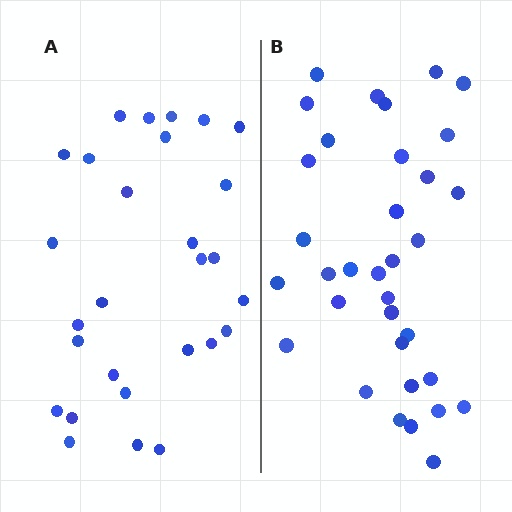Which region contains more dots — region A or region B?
Region B (the right region) has more dots.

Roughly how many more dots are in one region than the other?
Region B has about 6 more dots than region A.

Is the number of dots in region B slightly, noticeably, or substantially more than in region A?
Region B has only slightly more — the two regions are fairly close. The ratio is roughly 1.2 to 1.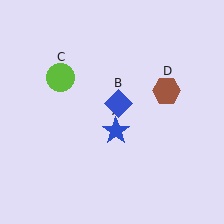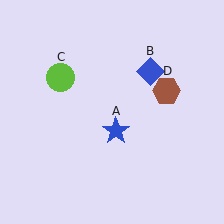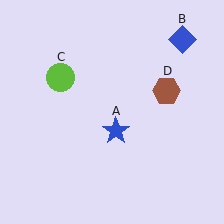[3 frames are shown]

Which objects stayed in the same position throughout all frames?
Blue star (object A) and lime circle (object C) and brown hexagon (object D) remained stationary.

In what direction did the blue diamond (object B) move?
The blue diamond (object B) moved up and to the right.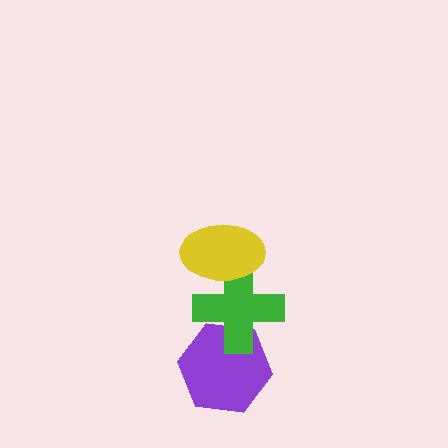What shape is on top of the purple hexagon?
The green cross is on top of the purple hexagon.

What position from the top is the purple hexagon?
The purple hexagon is 3rd from the top.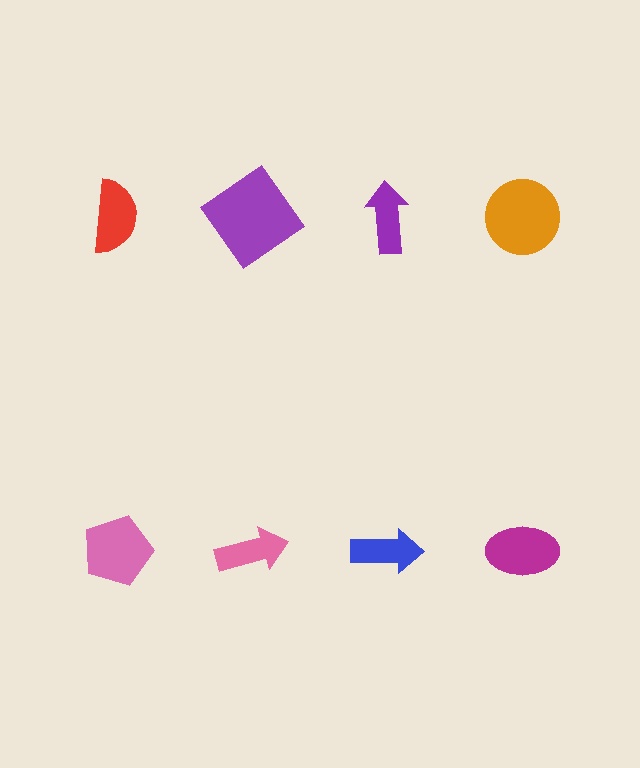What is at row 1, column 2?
A purple diamond.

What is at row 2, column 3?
A blue arrow.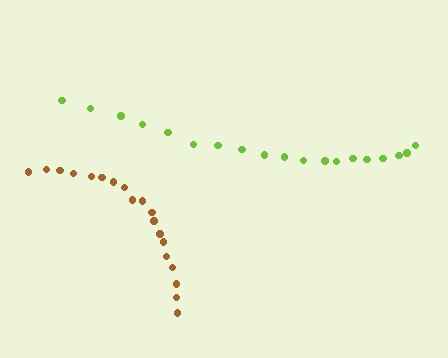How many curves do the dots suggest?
There are 2 distinct paths.